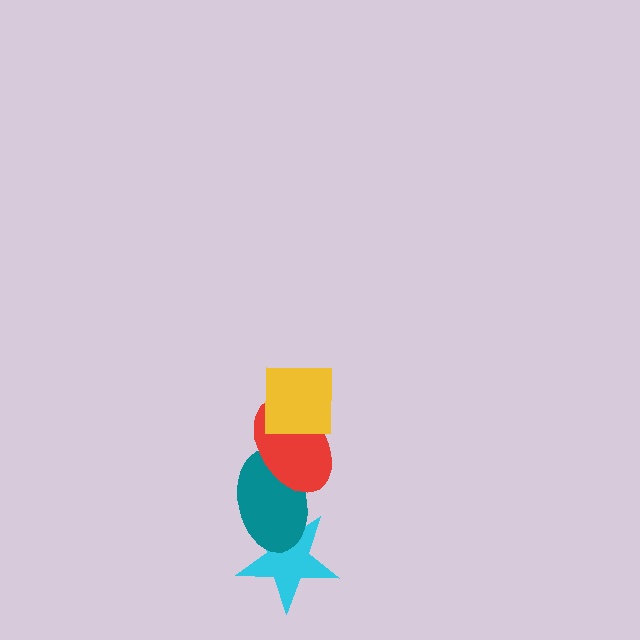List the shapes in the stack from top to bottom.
From top to bottom: the yellow square, the red ellipse, the teal ellipse, the cyan star.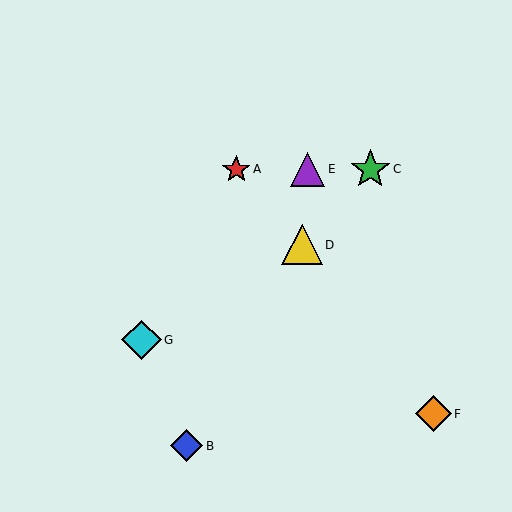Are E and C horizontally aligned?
Yes, both are at y≈169.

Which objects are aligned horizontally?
Objects A, C, E are aligned horizontally.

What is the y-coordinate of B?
Object B is at y≈446.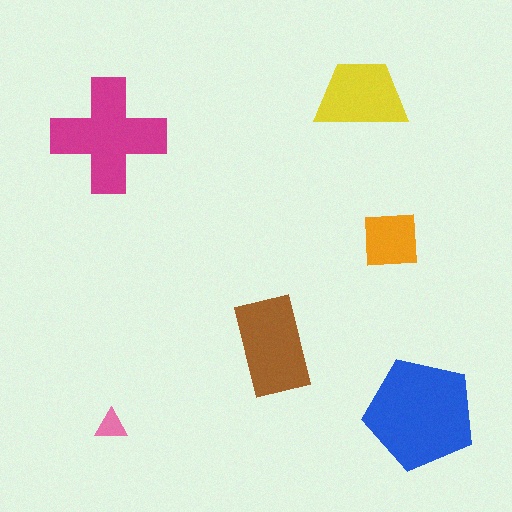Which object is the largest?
The blue pentagon.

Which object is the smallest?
The pink triangle.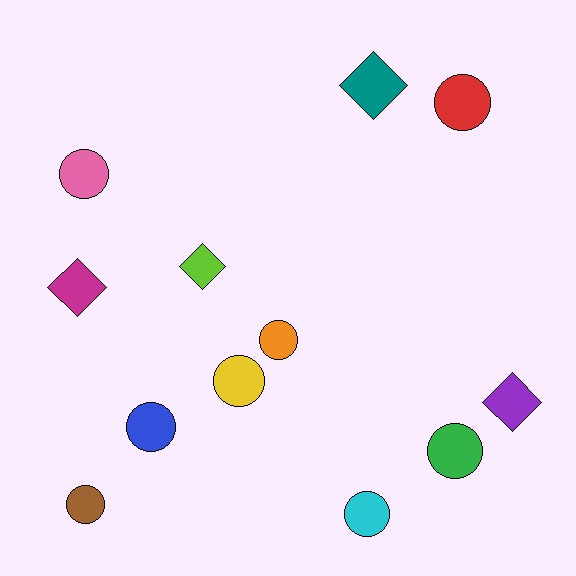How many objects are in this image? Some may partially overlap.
There are 12 objects.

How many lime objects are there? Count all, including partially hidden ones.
There is 1 lime object.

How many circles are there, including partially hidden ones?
There are 8 circles.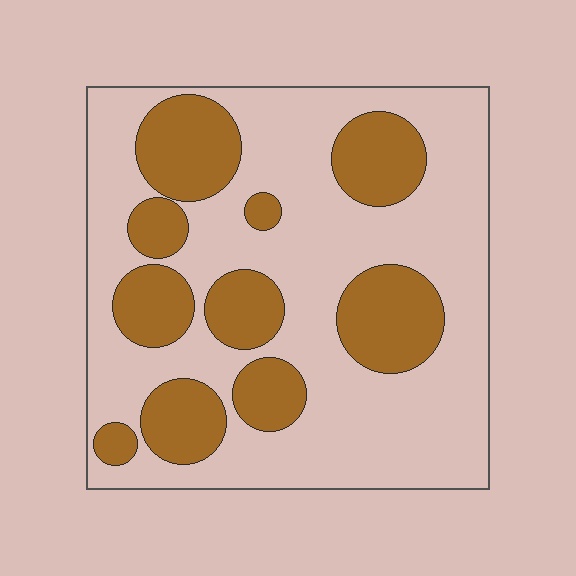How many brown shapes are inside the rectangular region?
10.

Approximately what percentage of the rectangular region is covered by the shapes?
Approximately 30%.